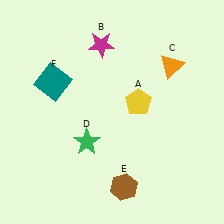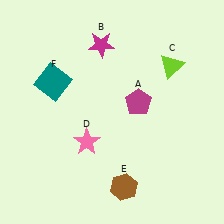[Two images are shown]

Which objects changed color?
A changed from yellow to magenta. C changed from orange to lime. D changed from green to pink.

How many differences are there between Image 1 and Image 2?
There are 3 differences between the two images.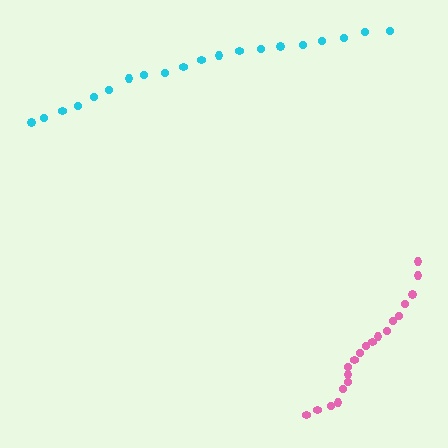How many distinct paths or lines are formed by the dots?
There are 2 distinct paths.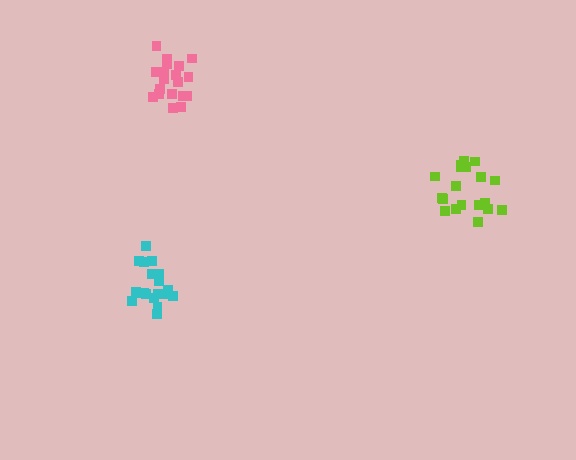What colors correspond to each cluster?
The clusters are colored: cyan, lime, pink.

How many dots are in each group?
Group 1: 19 dots, Group 2: 19 dots, Group 3: 19 dots (57 total).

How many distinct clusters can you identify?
There are 3 distinct clusters.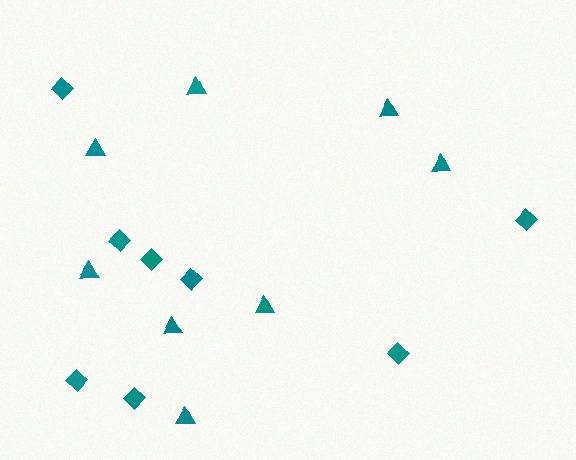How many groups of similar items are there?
There are 2 groups: one group of triangles (8) and one group of diamonds (8).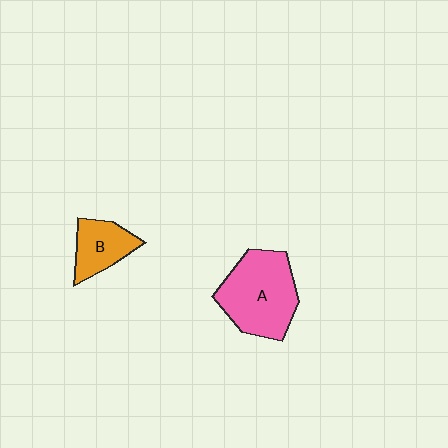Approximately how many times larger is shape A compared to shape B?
Approximately 2.0 times.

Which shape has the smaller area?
Shape B (orange).